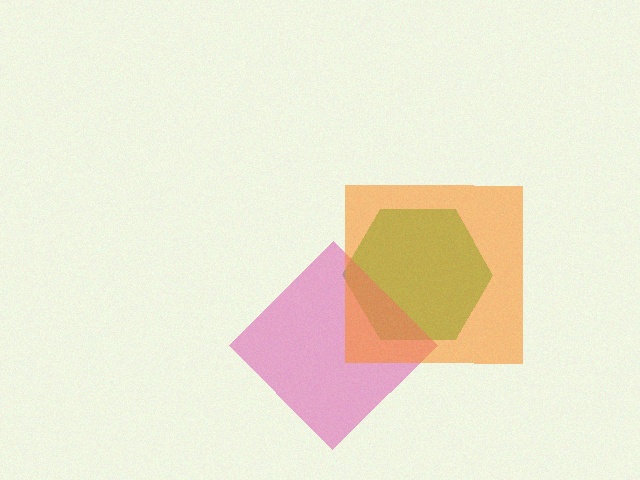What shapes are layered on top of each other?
The layered shapes are: a green hexagon, a pink diamond, an orange square.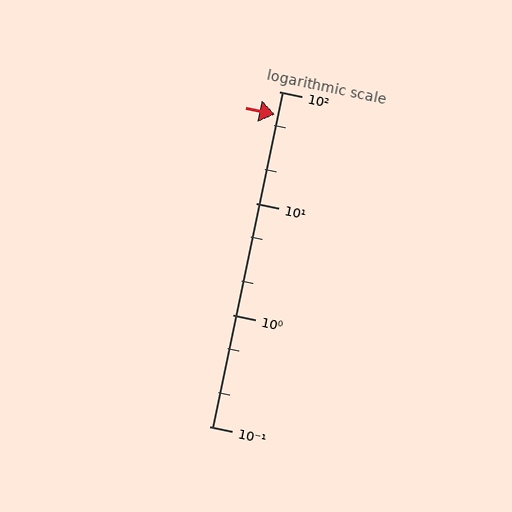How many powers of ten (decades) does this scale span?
The scale spans 3 decades, from 0.1 to 100.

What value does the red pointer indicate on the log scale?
The pointer indicates approximately 62.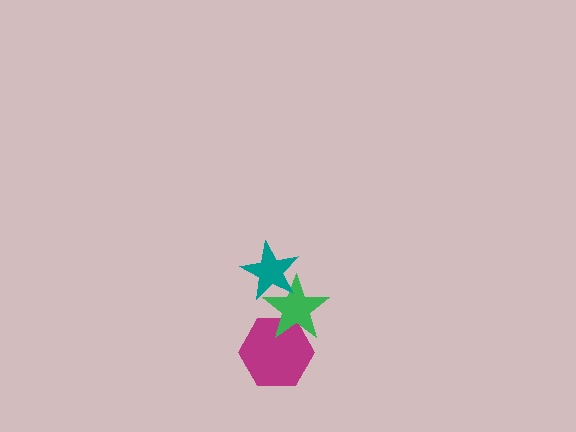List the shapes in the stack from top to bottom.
From top to bottom: the teal star, the green star, the magenta hexagon.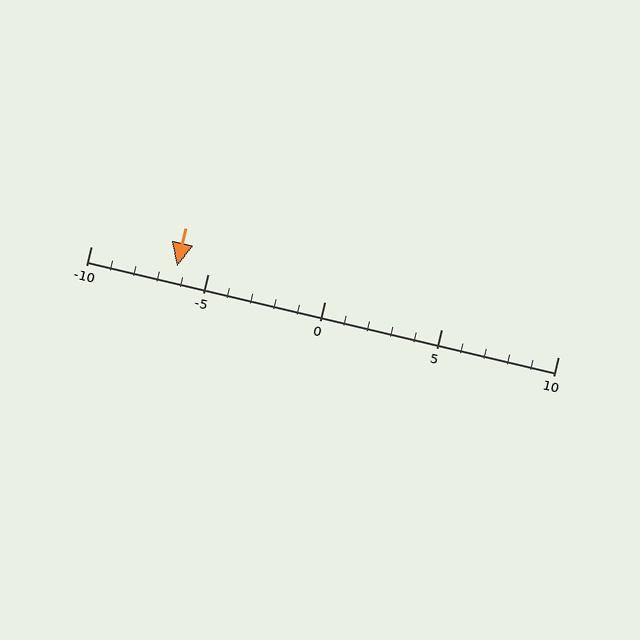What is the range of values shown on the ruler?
The ruler shows values from -10 to 10.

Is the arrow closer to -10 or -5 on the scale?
The arrow is closer to -5.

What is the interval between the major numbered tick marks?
The major tick marks are spaced 5 units apart.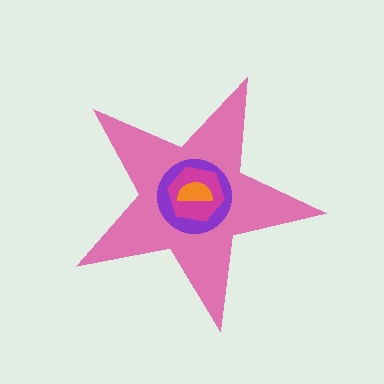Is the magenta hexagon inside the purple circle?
Yes.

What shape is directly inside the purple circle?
The magenta hexagon.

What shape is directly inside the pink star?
The purple circle.